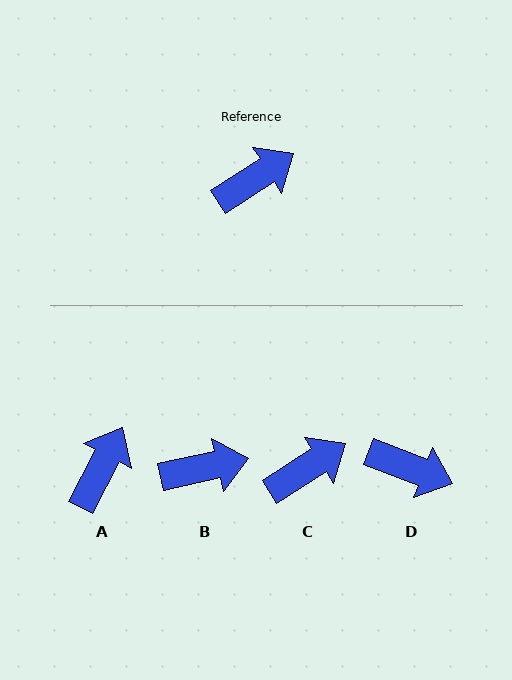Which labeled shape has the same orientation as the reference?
C.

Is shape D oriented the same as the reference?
No, it is off by about 54 degrees.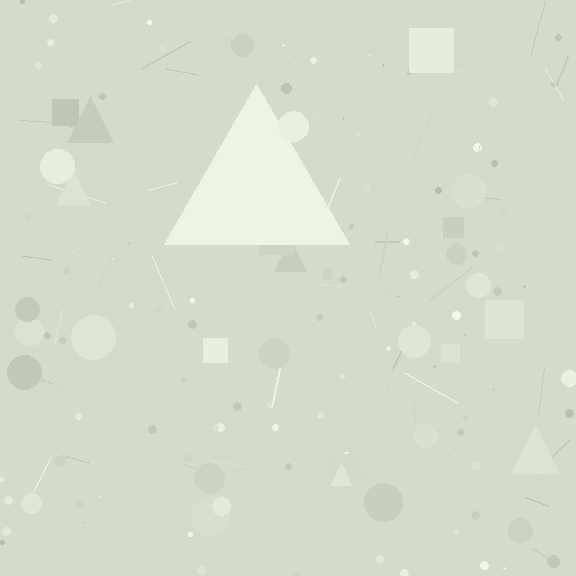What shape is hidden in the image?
A triangle is hidden in the image.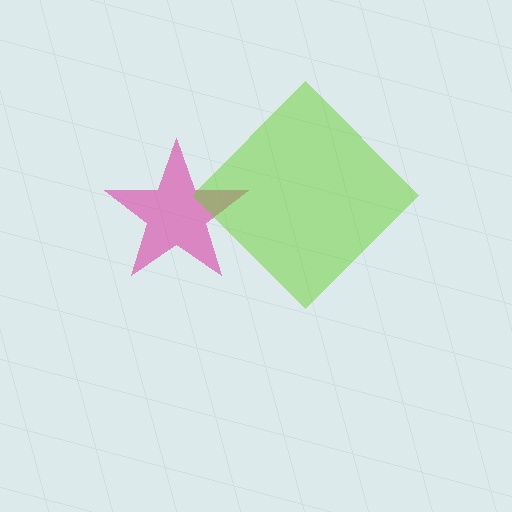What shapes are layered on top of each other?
The layered shapes are: a magenta star, a lime diamond.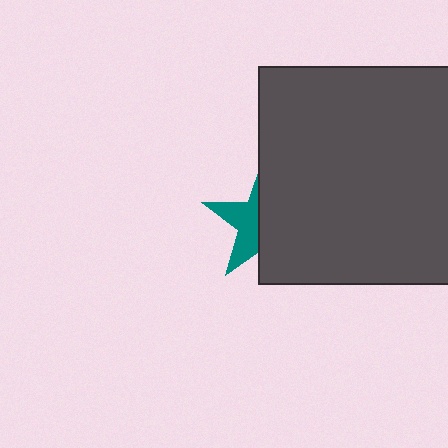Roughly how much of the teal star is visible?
A small part of it is visible (roughly 40%).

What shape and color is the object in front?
The object in front is a dark gray square.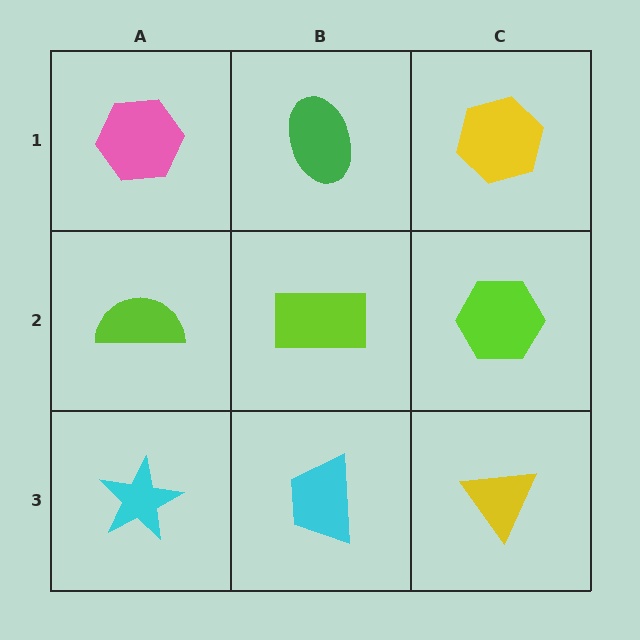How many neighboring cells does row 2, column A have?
3.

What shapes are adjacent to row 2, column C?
A yellow hexagon (row 1, column C), a yellow triangle (row 3, column C), a lime rectangle (row 2, column B).